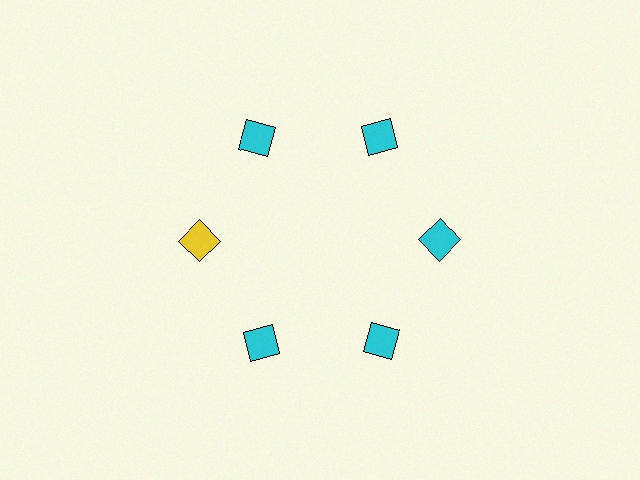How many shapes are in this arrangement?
There are 6 shapes arranged in a ring pattern.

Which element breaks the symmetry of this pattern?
The yellow diamond at roughly the 9 o'clock position breaks the symmetry. All other shapes are cyan diamonds.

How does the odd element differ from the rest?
It has a different color: yellow instead of cyan.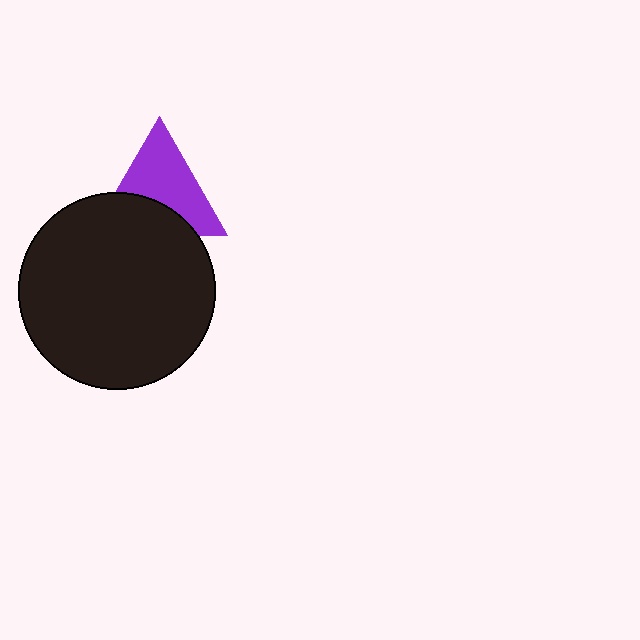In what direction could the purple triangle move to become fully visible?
The purple triangle could move up. That would shift it out from behind the black circle entirely.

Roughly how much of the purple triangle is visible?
About half of it is visible (roughly 62%).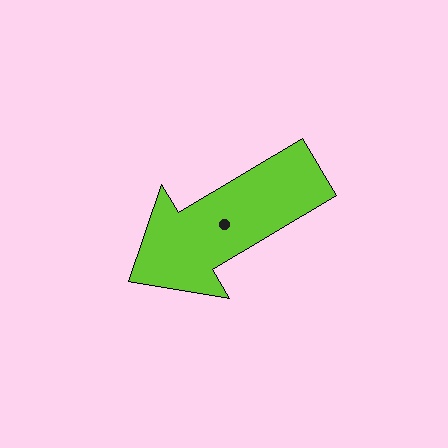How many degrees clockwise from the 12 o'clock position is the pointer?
Approximately 239 degrees.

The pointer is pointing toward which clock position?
Roughly 8 o'clock.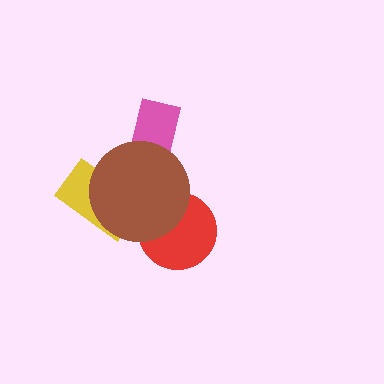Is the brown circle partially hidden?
No, no other shape covers it.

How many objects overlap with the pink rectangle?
1 object overlaps with the pink rectangle.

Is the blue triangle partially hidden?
Yes, it is partially covered by another shape.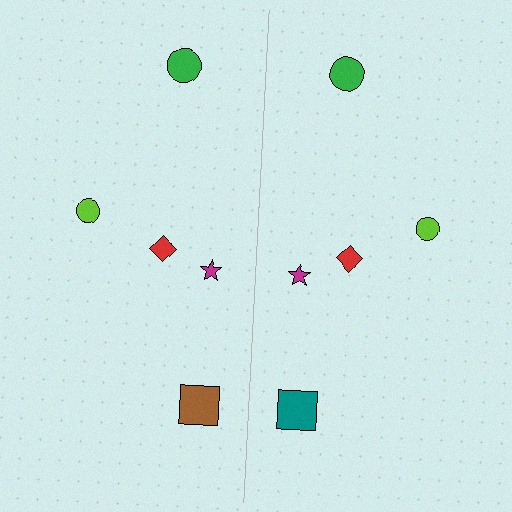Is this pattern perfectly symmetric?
No, the pattern is not perfectly symmetric. The teal square on the right side breaks the symmetry — its mirror counterpart is brown.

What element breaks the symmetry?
The teal square on the right side breaks the symmetry — its mirror counterpart is brown.